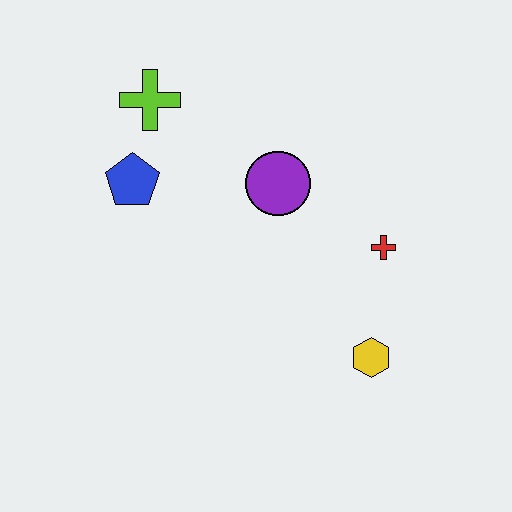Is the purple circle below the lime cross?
Yes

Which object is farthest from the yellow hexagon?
The lime cross is farthest from the yellow hexagon.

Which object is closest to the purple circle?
The red cross is closest to the purple circle.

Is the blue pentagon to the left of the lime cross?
Yes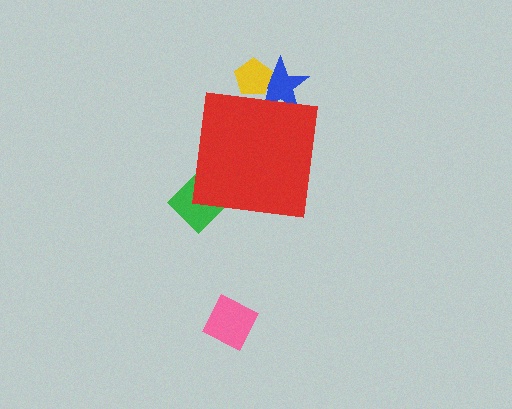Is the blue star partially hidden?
Yes, the blue star is partially hidden behind the red square.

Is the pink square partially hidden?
No, the pink square is fully visible.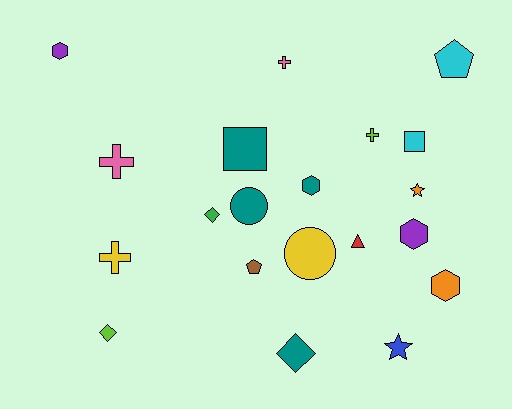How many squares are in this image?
There are 2 squares.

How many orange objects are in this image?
There are 2 orange objects.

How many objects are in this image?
There are 20 objects.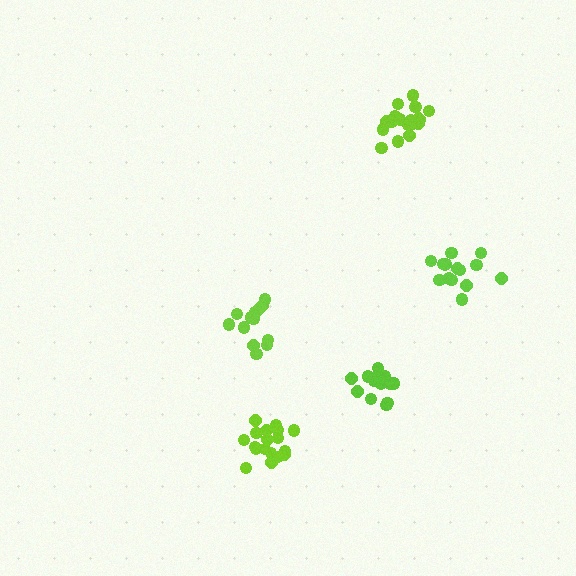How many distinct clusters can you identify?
There are 5 distinct clusters.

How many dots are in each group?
Group 1: 15 dots, Group 2: 19 dots, Group 3: 13 dots, Group 4: 14 dots, Group 5: 18 dots (79 total).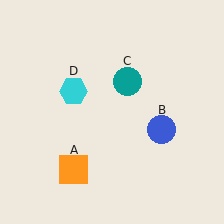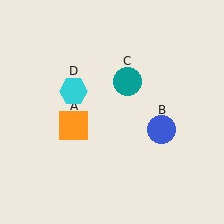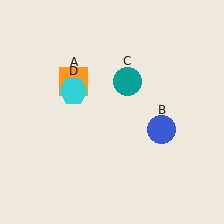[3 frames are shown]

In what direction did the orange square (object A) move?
The orange square (object A) moved up.